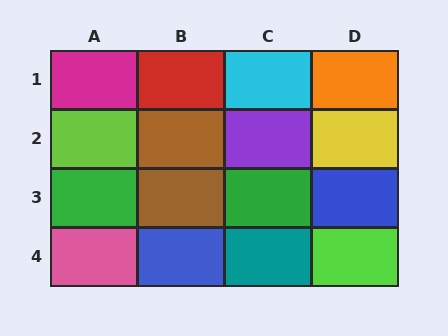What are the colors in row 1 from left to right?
Magenta, red, cyan, orange.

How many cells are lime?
2 cells are lime.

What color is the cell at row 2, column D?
Yellow.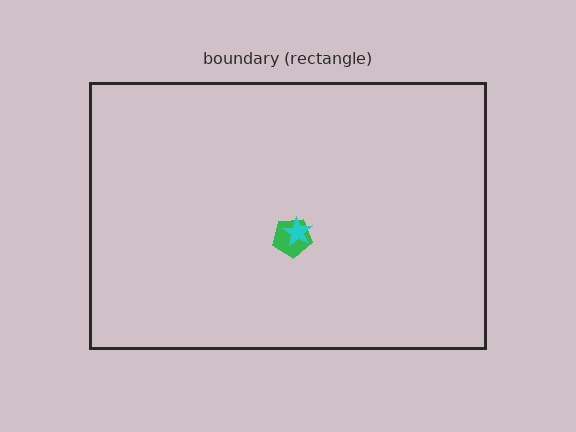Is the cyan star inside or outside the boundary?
Inside.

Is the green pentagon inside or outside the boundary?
Inside.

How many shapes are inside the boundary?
2 inside, 0 outside.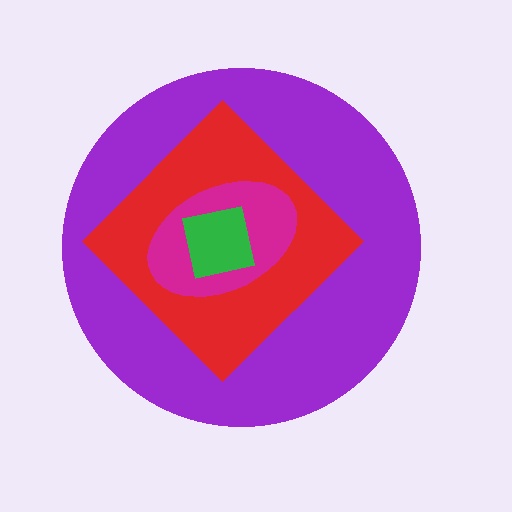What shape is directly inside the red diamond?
The magenta ellipse.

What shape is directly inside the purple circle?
The red diamond.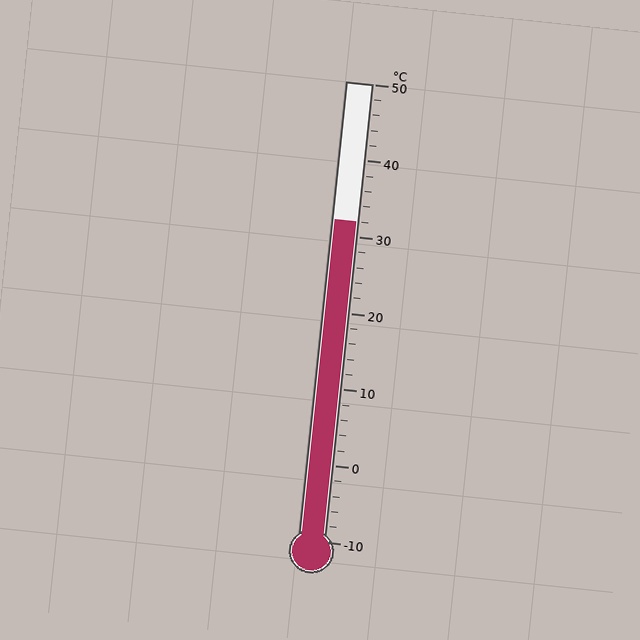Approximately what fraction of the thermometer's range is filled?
The thermometer is filled to approximately 70% of its range.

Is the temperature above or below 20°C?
The temperature is above 20°C.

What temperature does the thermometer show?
The thermometer shows approximately 32°C.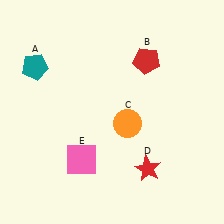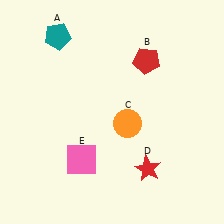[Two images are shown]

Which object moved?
The teal pentagon (A) moved up.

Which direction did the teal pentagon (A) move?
The teal pentagon (A) moved up.